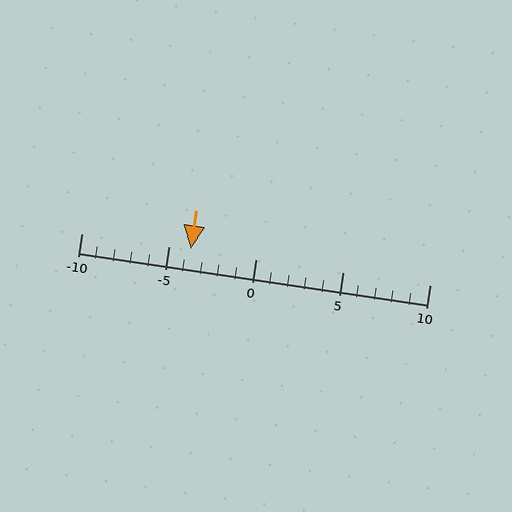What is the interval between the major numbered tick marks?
The major tick marks are spaced 5 units apart.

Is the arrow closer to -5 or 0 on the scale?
The arrow is closer to -5.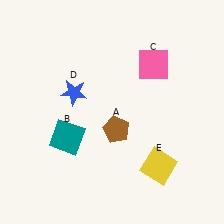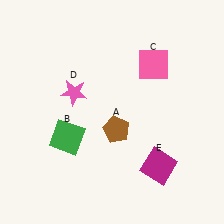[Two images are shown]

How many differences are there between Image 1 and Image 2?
There are 3 differences between the two images.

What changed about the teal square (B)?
In Image 1, B is teal. In Image 2, it changed to green.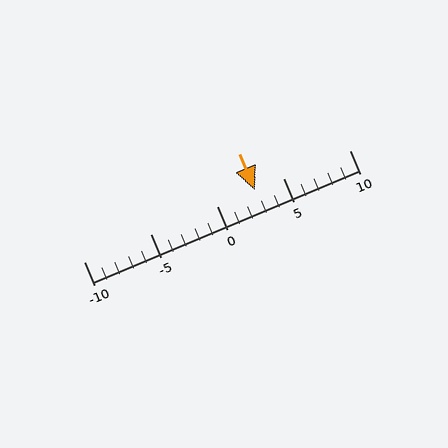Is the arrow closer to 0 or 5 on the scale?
The arrow is closer to 5.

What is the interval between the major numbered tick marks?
The major tick marks are spaced 5 units apart.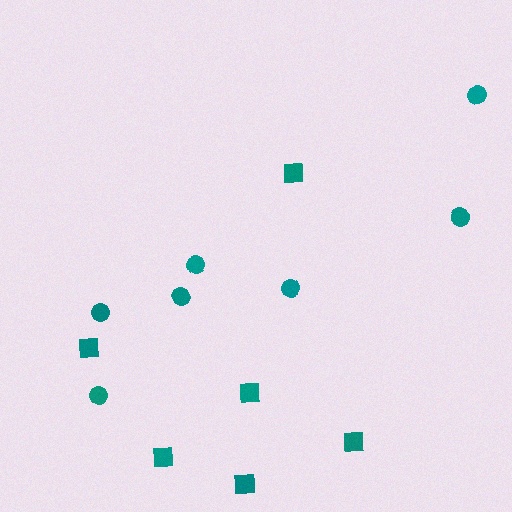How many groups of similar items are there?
There are 2 groups: one group of circles (7) and one group of squares (6).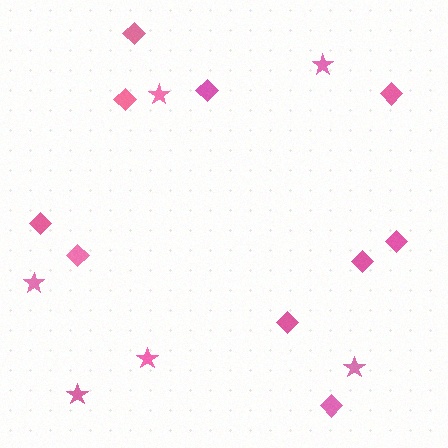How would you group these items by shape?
There are 2 groups: one group of stars (6) and one group of diamonds (10).